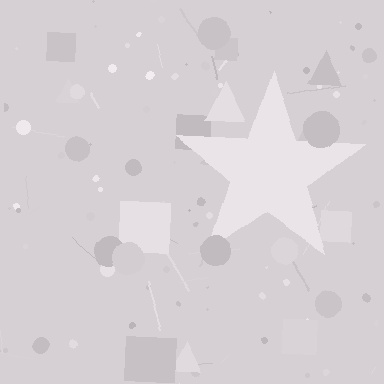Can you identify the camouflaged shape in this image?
The camouflaged shape is a star.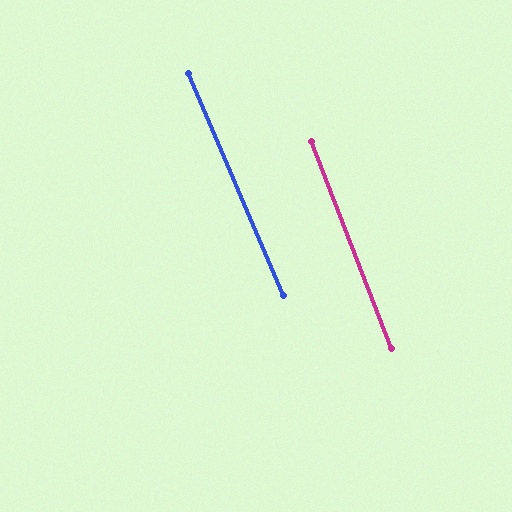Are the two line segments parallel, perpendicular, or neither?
Parallel — their directions differ by only 1.9°.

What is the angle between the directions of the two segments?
Approximately 2 degrees.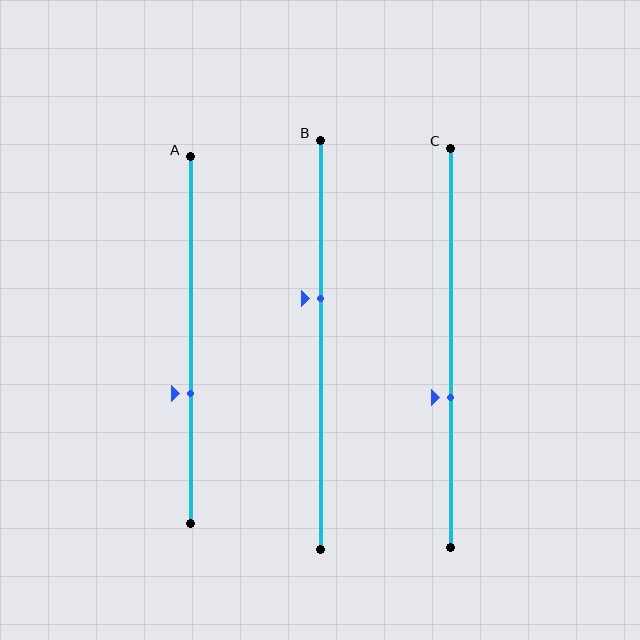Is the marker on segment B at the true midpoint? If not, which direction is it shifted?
No, the marker on segment B is shifted upward by about 11% of the segment length.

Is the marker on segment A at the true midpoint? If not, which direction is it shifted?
No, the marker on segment A is shifted downward by about 15% of the segment length.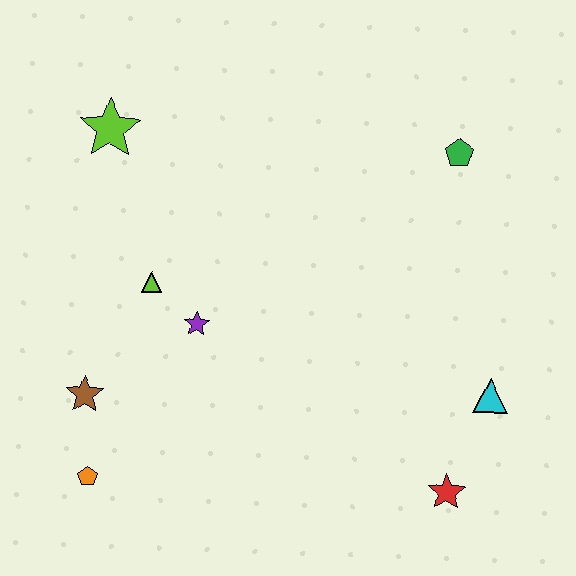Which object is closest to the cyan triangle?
The red star is closest to the cyan triangle.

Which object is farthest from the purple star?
The green pentagon is farthest from the purple star.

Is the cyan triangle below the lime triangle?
Yes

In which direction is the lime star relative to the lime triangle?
The lime star is above the lime triangle.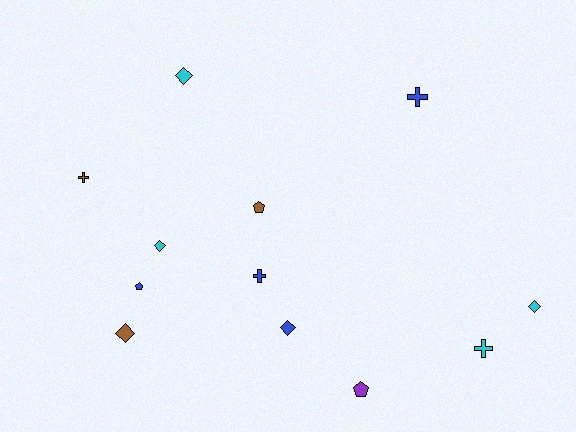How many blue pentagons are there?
There is 1 blue pentagon.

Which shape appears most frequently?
Diamond, with 5 objects.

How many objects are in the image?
There are 12 objects.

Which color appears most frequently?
Cyan, with 4 objects.